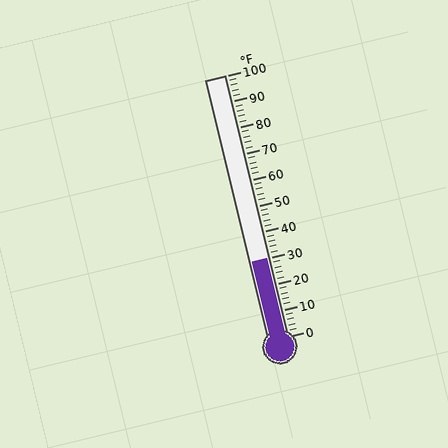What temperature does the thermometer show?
The thermometer shows approximately 30°F.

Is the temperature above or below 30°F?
The temperature is at 30°F.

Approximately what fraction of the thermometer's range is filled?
The thermometer is filled to approximately 30% of its range.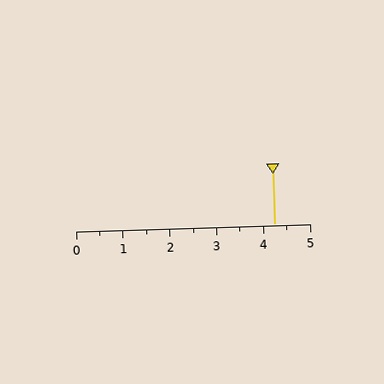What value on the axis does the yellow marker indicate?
The marker indicates approximately 4.2.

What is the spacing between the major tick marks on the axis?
The major ticks are spaced 1 apart.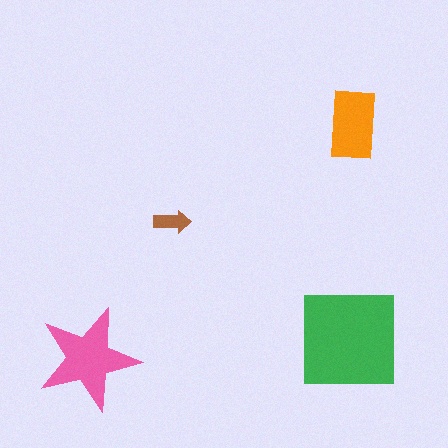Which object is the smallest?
The brown arrow.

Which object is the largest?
The green square.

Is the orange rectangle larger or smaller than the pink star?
Smaller.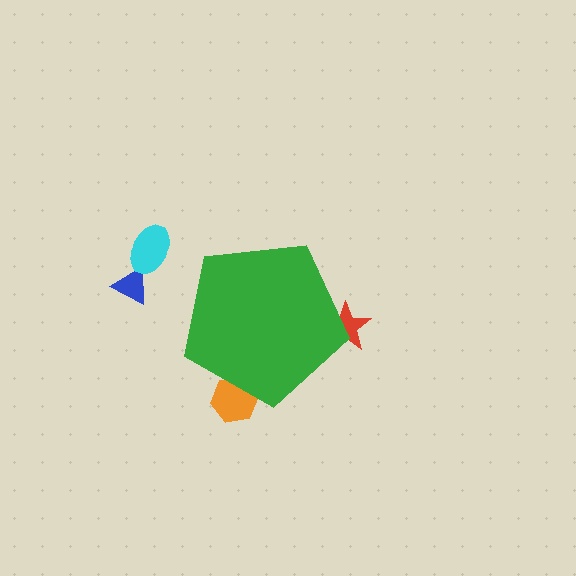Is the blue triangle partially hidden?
No, the blue triangle is fully visible.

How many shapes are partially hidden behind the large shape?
2 shapes are partially hidden.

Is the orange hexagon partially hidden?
Yes, the orange hexagon is partially hidden behind the green pentagon.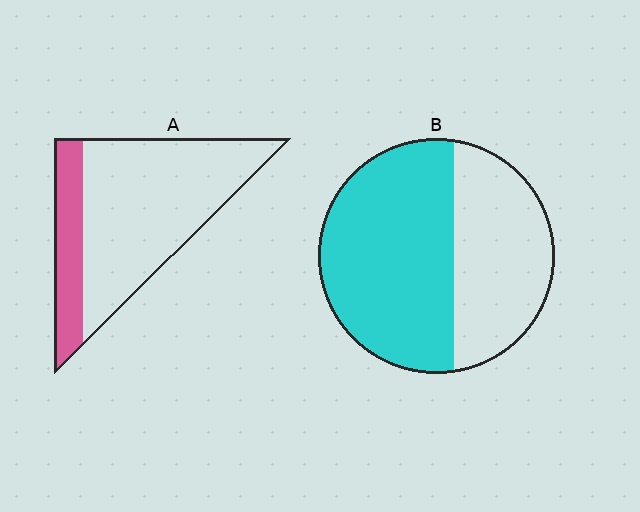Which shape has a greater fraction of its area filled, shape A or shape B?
Shape B.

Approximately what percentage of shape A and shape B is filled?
A is approximately 25% and B is approximately 60%.